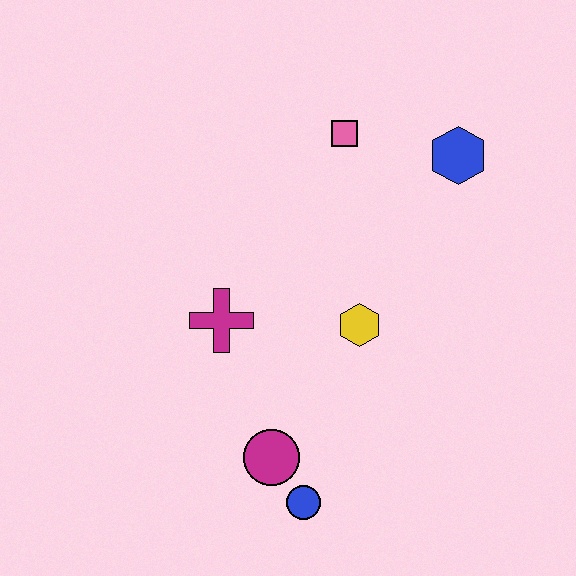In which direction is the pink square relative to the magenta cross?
The pink square is above the magenta cross.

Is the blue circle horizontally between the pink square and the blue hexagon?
No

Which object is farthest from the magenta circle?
The blue hexagon is farthest from the magenta circle.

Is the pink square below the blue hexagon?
No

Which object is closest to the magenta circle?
The blue circle is closest to the magenta circle.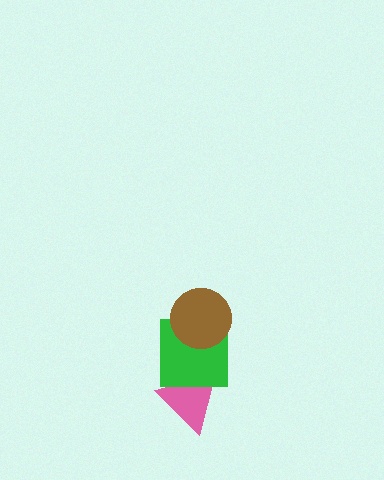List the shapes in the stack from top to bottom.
From top to bottom: the brown circle, the green square, the pink triangle.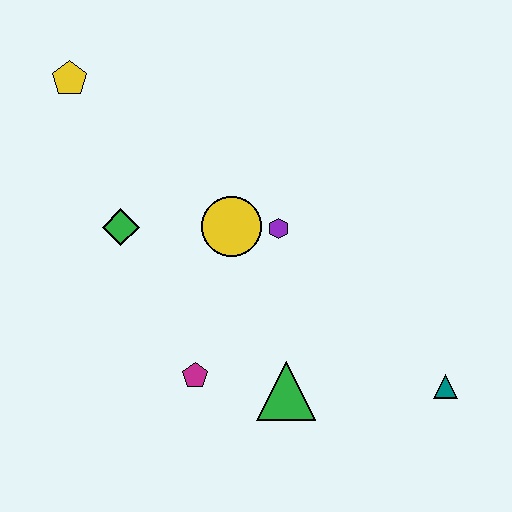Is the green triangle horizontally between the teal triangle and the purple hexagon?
Yes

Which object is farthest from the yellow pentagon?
The teal triangle is farthest from the yellow pentagon.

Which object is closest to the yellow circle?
The purple hexagon is closest to the yellow circle.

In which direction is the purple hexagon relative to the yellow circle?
The purple hexagon is to the right of the yellow circle.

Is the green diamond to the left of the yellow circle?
Yes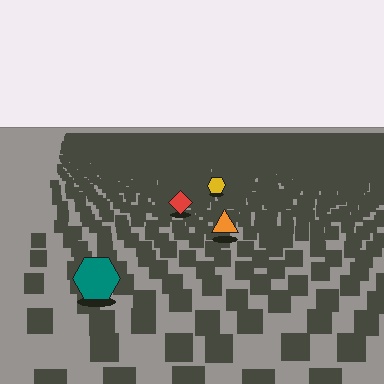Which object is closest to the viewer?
The teal hexagon is closest. The texture marks near it are larger and more spread out.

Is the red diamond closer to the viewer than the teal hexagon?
No. The teal hexagon is closer — you can tell from the texture gradient: the ground texture is coarser near it.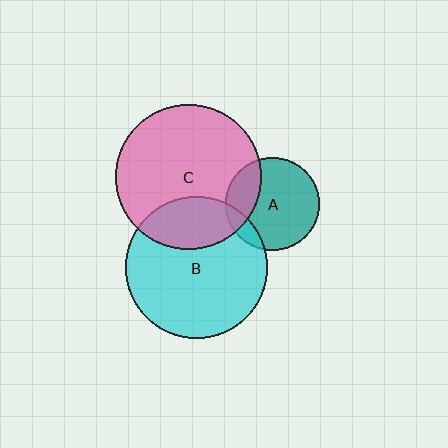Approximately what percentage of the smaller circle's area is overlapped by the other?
Approximately 25%.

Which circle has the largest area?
Circle C (pink).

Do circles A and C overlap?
Yes.